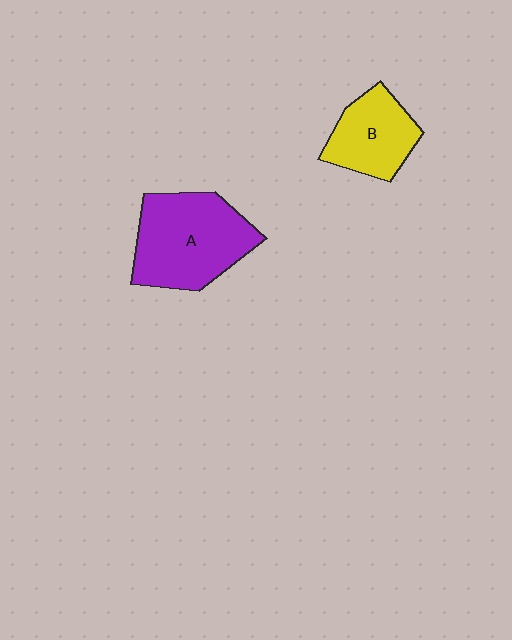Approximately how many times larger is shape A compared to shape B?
Approximately 1.6 times.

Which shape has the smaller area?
Shape B (yellow).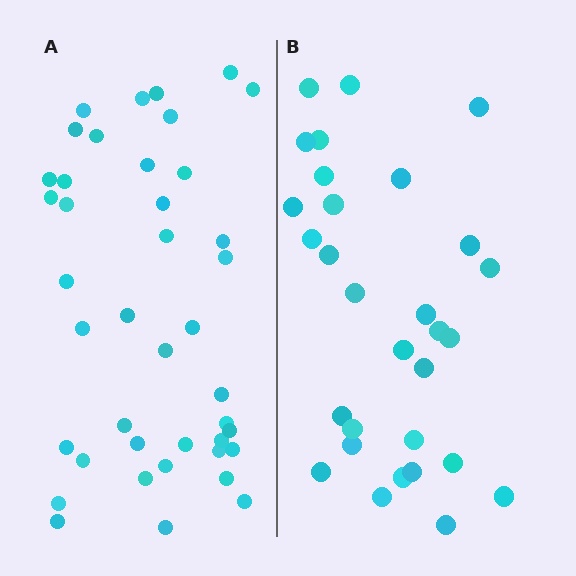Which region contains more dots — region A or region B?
Region A (the left region) has more dots.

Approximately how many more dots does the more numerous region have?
Region A has roughly 12 or so more dots than region B.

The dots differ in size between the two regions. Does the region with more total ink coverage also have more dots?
No. Region B has more total ink coverage because its dots are larger, but region A actually contains more individual dots. Total area can be misleading — the number of items is what matters here.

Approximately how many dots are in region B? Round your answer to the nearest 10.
About 30 dots.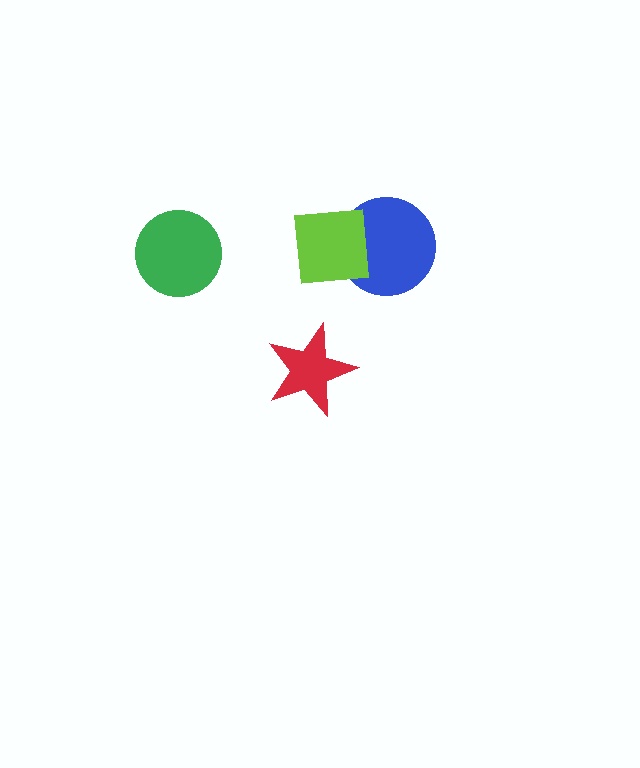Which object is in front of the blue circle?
The lime square is in front of the blue circle.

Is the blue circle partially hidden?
Yes, it is partially covered by another shape.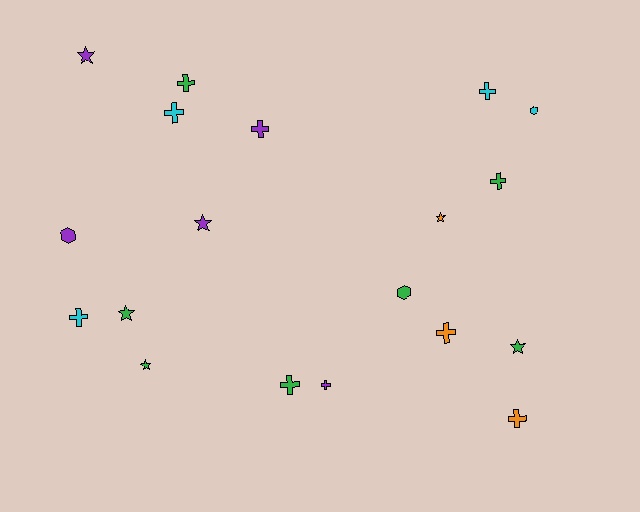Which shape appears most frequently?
Cross, with 10 objects.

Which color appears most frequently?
Green, with 7 objects.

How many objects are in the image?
There are 19 objects.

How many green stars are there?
There are 3 green stars.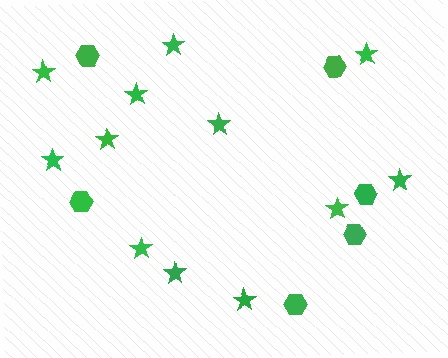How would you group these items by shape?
There are 2 groups: one group of stars (12) and one group of hexagons (6).